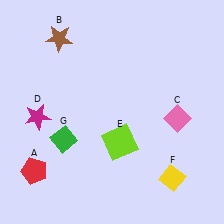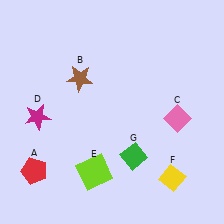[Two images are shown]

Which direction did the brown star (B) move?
The brown star (B) moved down.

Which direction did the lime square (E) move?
The lime square (E) moved down.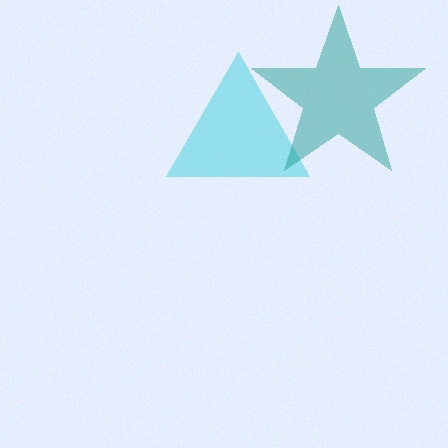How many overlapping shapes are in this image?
There are 2 overlapping shapes in the image.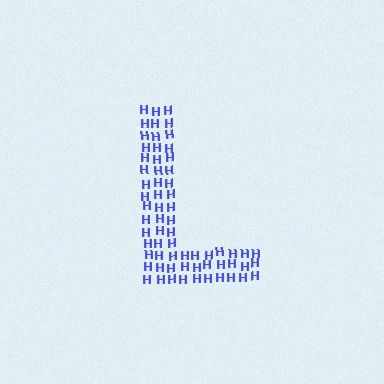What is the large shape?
The large shape is the letter L.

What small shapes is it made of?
It is made of small letter H's.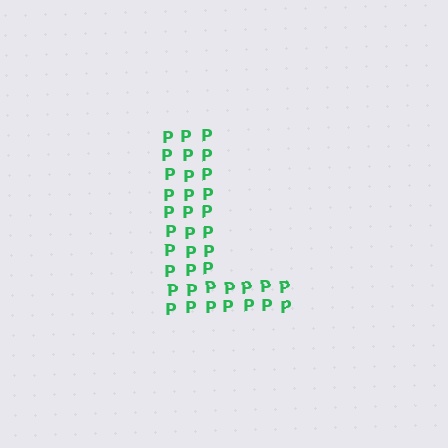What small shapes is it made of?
It is made of small letter P's.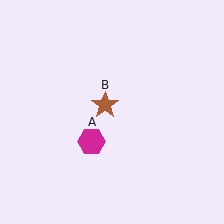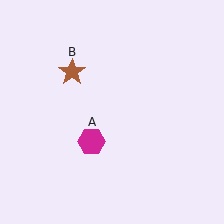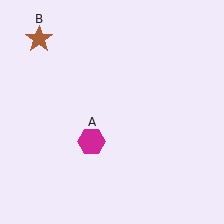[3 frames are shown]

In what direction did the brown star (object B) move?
The brown star (object B) moved up and to the left.